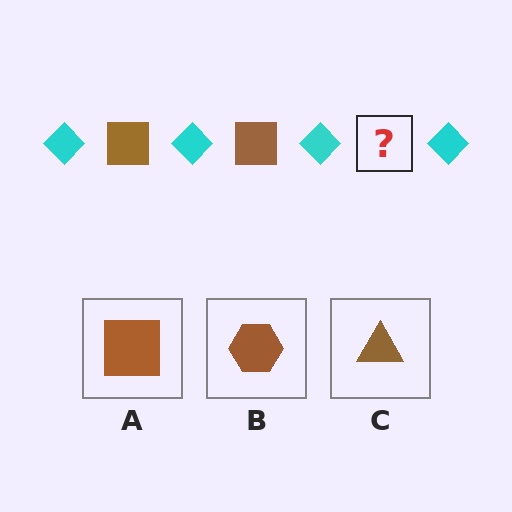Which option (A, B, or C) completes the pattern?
A.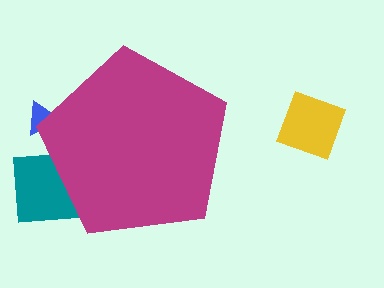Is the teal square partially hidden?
Yes, the teal square is partially hidden behind the magenta pentagon.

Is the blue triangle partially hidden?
Yes, the blue triangle is partially hidden behind the magenta pentagon.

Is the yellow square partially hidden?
No, the yellow square is fully visible.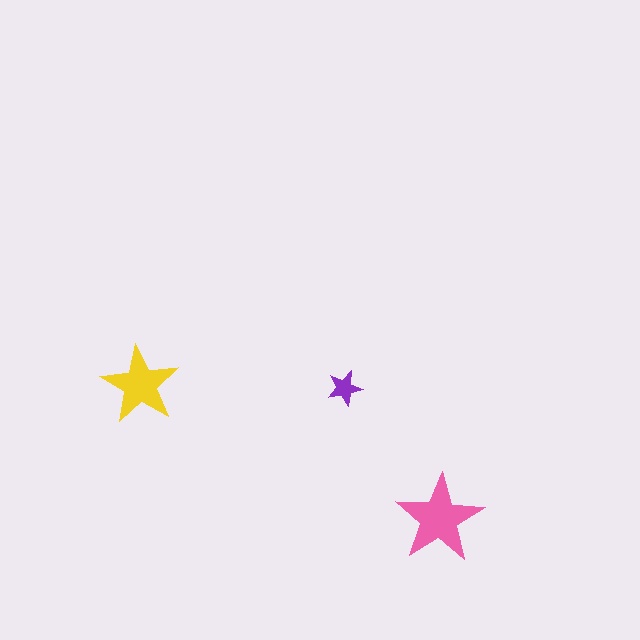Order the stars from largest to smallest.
the pink one, the yellow one, the purple one.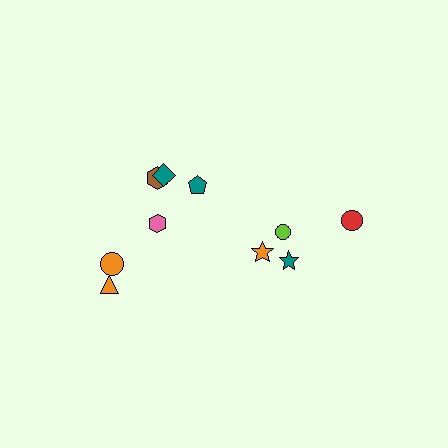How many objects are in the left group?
There are 6 objects.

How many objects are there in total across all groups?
There are 10 objects.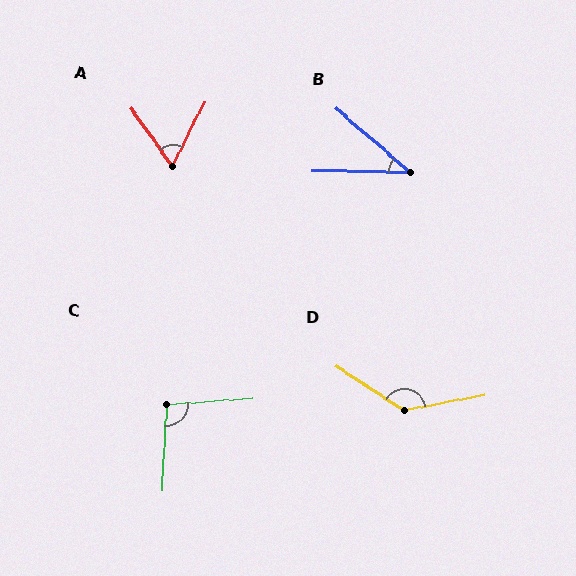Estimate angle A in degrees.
Approximately 62 degrees.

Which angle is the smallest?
B, at approximately 39 degrees.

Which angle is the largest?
D, at approximately 136 degrees.